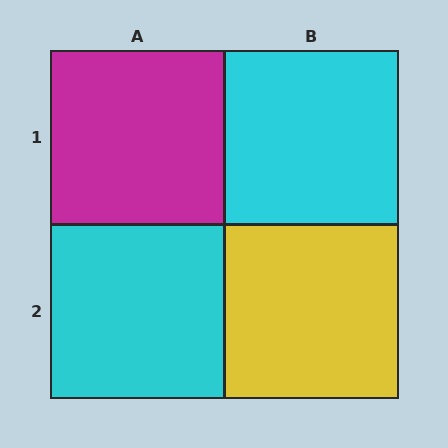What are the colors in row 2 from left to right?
Cyan, yellow.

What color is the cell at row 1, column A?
Magenta.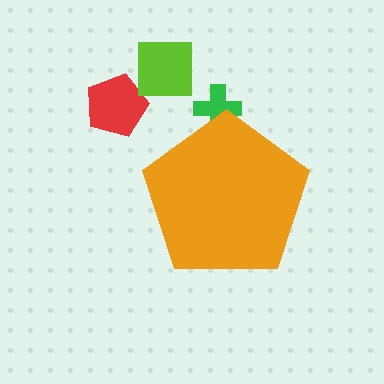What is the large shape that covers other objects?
An orange pentagon.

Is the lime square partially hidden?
No, the lime square is fully visible.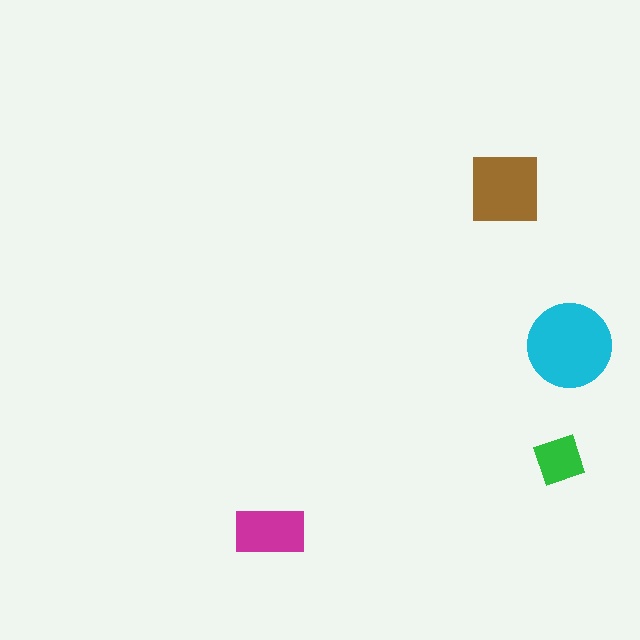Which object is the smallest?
The green diamond.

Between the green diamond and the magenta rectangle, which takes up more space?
The magenta rectangle.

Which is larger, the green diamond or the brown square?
The brown square.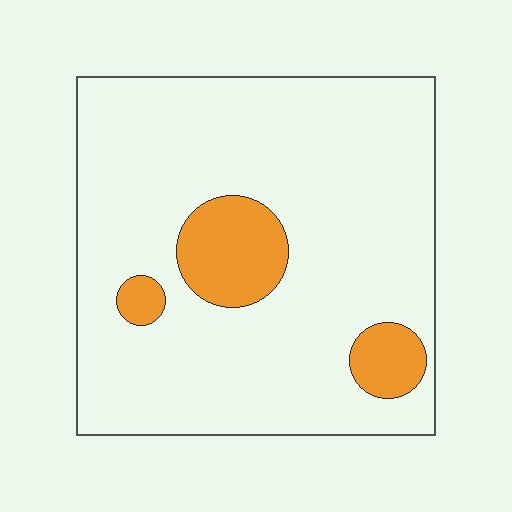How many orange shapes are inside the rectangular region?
3.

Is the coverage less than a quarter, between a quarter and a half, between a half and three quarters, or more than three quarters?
Less than a quarter.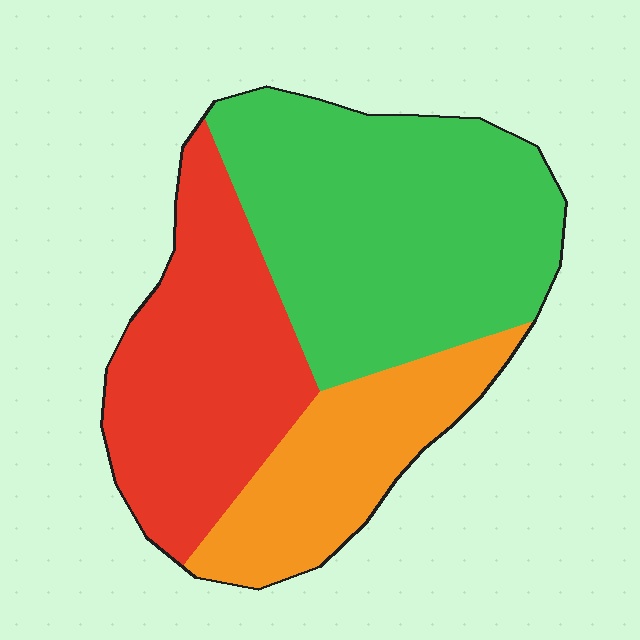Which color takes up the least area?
Orange, at roughly 20%.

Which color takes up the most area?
Green, at roughly 45%.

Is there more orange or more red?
Red.